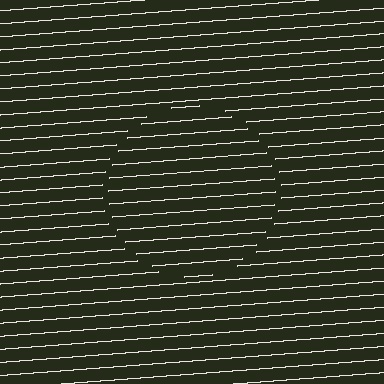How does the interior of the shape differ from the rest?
The interior of the shape contains the same grating, shifted by half a period — the contour is defined by the phase discontinuity where line-ends from the inner and outer gratings abut.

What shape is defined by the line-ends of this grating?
An illusory circle. The interior of the shape contains the same grating, shifted by half a period — the contour is defined by the phase discontinuity where line-ends from the inner and outer gratings abut.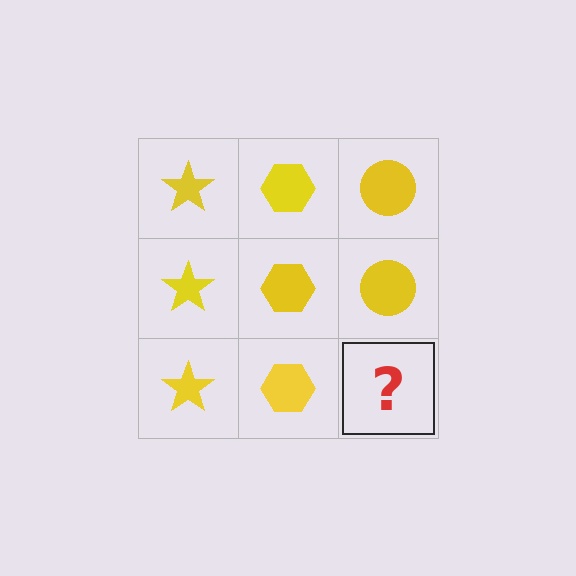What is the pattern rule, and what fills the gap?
The rule is that each column has a consistent shape. The gap should be filled with a yellow circle.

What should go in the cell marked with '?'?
The missing cell should contain a yellow circle.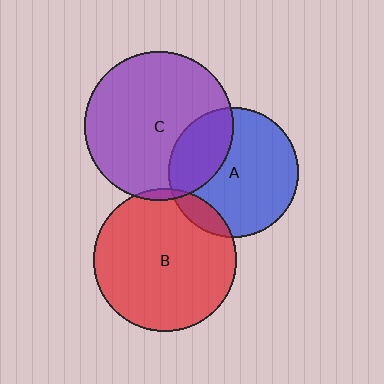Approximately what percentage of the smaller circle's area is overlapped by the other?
Approximately 5%.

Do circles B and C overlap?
Yes.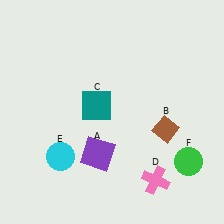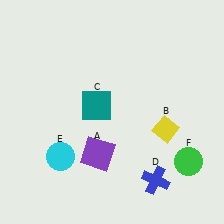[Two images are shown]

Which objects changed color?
B changed from brown to yellow. D changed from pink to blue.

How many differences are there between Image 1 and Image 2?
There are 2 differences between the two images.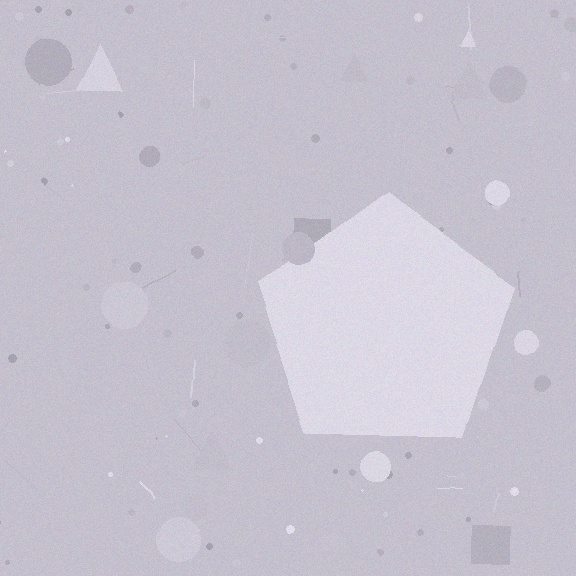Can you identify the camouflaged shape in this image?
The camouflaged shape is a pentagon.